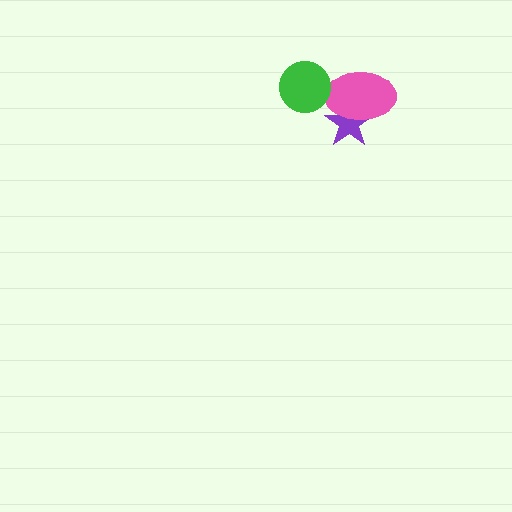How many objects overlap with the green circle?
0 objects overlap with the green circle.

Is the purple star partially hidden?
Yes, it is partially covered by another shape.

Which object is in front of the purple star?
The pink ellipse is in front of the purple star.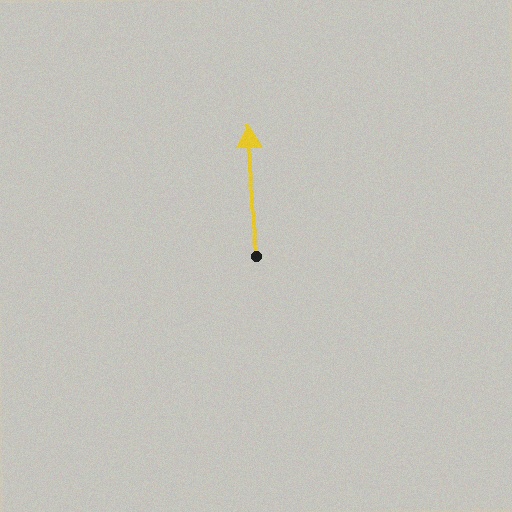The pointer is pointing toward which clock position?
Roughly 12 o'clock.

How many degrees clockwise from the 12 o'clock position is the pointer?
Approximately 357 degrees.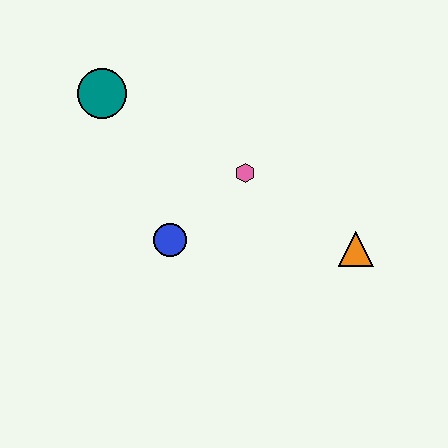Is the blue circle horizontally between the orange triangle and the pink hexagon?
No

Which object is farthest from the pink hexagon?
The teal circle is farthest from the pink hexagon.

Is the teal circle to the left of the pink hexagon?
Yes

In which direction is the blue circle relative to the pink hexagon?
The blue circle is to the left of the pink hexagon.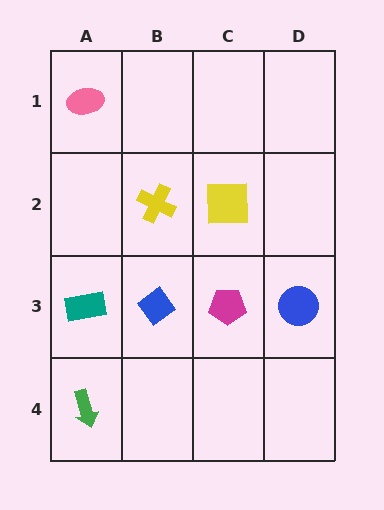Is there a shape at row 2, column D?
No, that cell is empty.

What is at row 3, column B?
A blue diamond.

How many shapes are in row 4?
1 shape.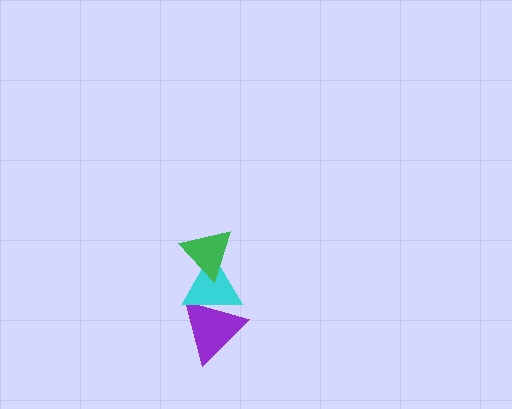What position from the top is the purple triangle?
The purple triangle is 3rd from the top.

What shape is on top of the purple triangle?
The cyan triangle is on top of the purple triangle.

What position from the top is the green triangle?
The green triangle is 1st from the top.